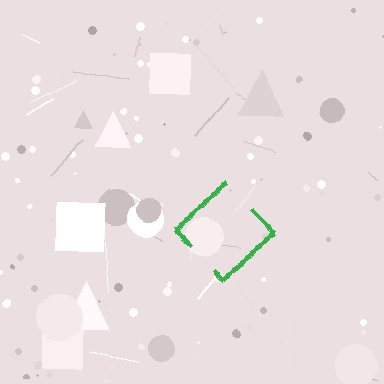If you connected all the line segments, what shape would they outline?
They would outline a diamond.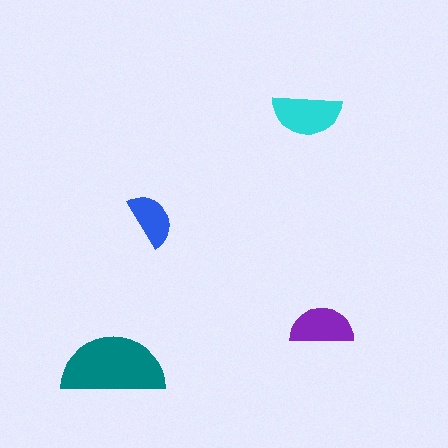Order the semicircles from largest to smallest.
the teal one, the cyan one, the purple one, the blue one.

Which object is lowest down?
The teal semicircle is bottommost.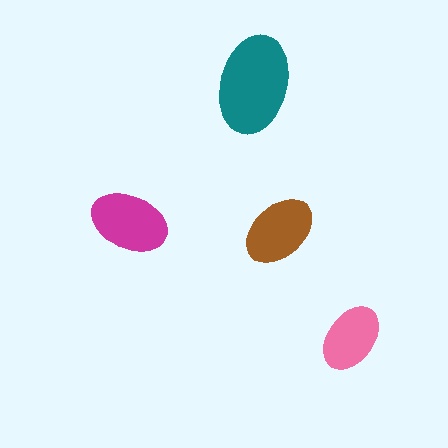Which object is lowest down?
The pink ellipse is bottommost.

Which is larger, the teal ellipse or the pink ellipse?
The teal one.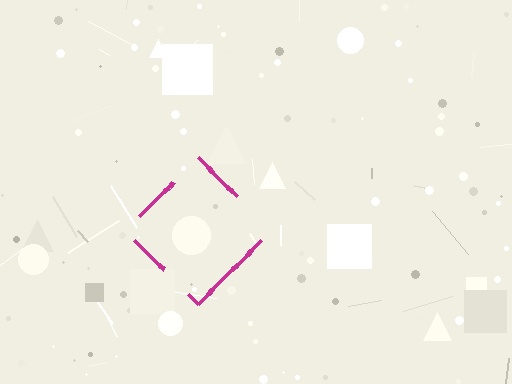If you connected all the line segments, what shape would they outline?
They would outline a diamond.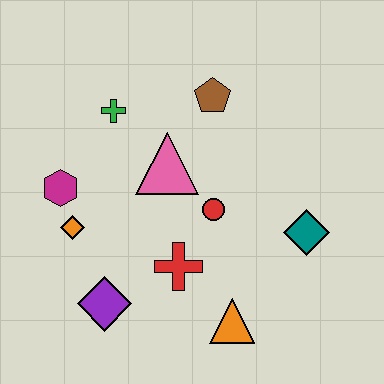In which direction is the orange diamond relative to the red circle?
The orange diamond is to the left of the red circle.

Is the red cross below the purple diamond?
No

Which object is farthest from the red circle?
The magenta hexagon is farthest from the red circle.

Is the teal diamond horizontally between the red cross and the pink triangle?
No